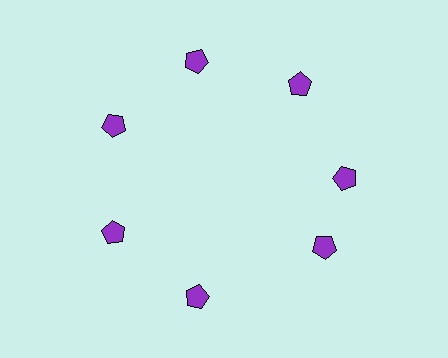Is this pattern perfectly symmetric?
No. The 7 purple pentagons are arranged in a ring, but one element near the 5 o'clock position is rotated out of alignment along the ring, breaking the 7-fold rotational symmetry.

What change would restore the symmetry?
The symmetry would be restored by rotating it back into even spacing with its neighbors so that all 7 pentagons sit at equal angles and equal distance from the center.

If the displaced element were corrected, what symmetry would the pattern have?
It would have 7-fold rotational symmetry — the pattern would map onto itself every 51 degrees.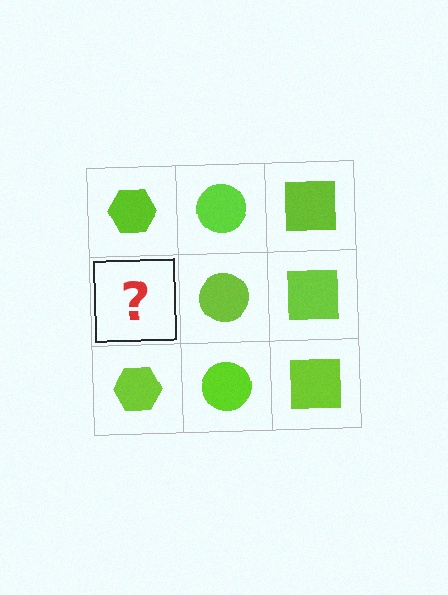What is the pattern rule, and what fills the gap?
The rule is that each column has a consistent shape. The gap should be filled with a lime hexagon.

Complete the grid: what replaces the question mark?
The question mark should be replaced with a lime hexagon.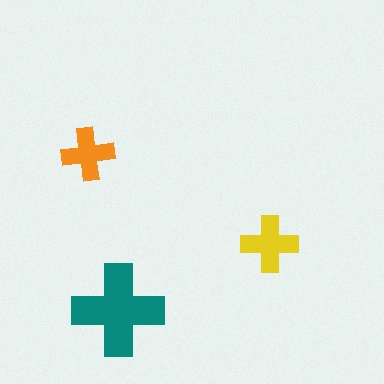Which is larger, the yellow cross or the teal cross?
The teal one.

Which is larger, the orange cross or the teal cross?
The teal one.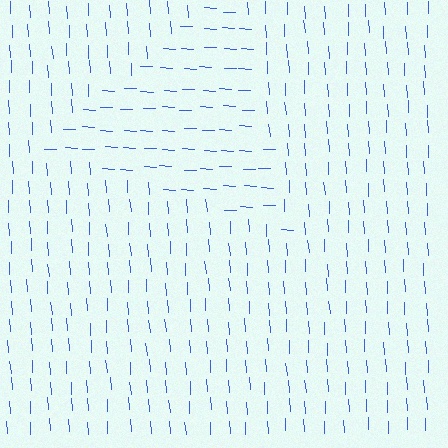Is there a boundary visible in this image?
Yes, there is a texture boundary formed by a change in line orientation.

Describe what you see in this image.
The image is filled with small blue line segments. A triangle region in the image has lines oriented differently from the surrounding lines, creating a visible texture boundary.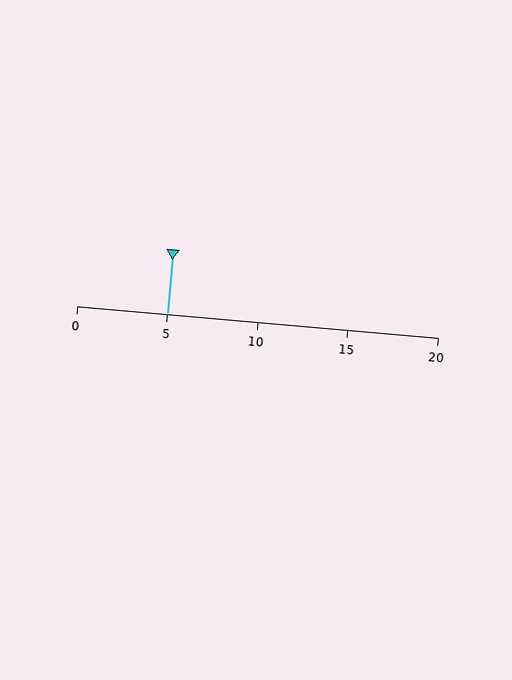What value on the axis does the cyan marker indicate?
The marker indicates approximately 5.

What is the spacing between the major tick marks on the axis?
The major ticks are spaced 5 apart.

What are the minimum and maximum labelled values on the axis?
The axis runs from 0 to 20.